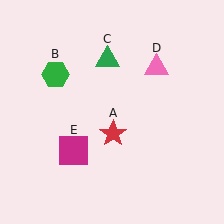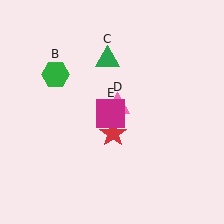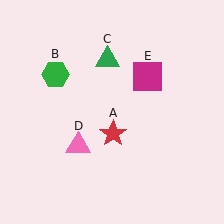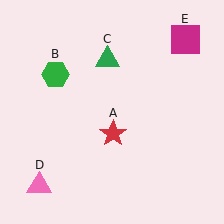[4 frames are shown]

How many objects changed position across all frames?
2 objects changed position: pink triangle (object D), magenta square (object E).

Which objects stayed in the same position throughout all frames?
Red star (object A) and green hexagon (object B) and green triangle (object C) remained stationary.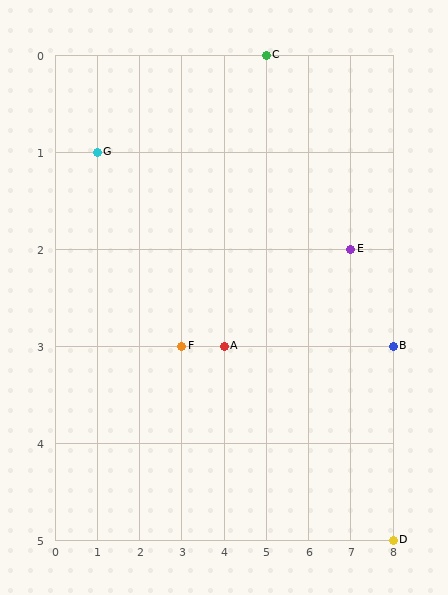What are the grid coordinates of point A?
Point A is at grid coordinates (4, 3).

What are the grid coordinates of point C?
Point C is at grid coordinates (5, 0).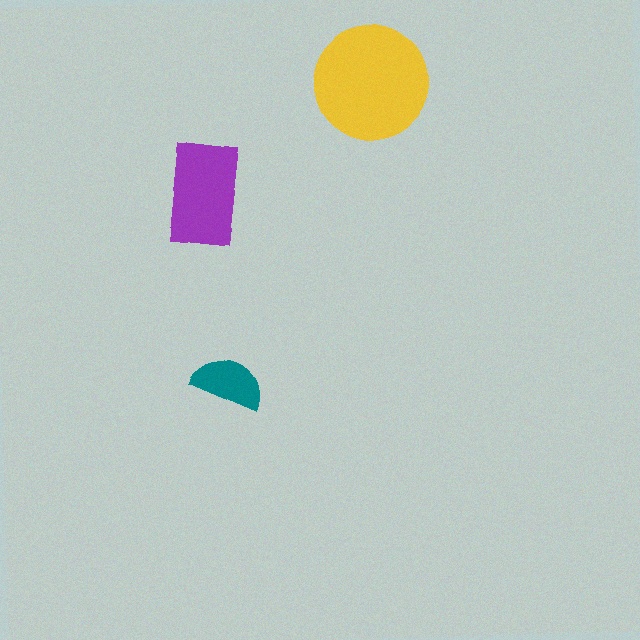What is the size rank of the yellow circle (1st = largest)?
1st.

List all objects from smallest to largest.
The teal semicircle, the purple rectangle, the yellow circle.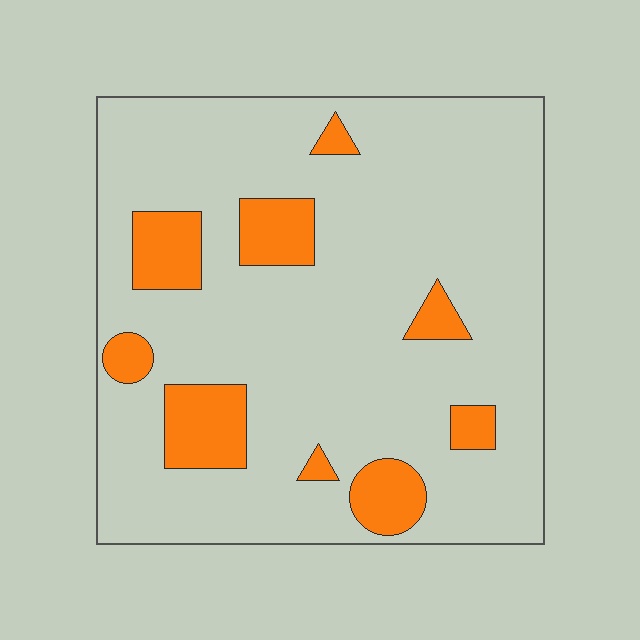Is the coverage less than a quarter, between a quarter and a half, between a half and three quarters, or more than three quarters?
Less than a quarter.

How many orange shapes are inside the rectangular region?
9.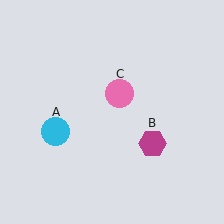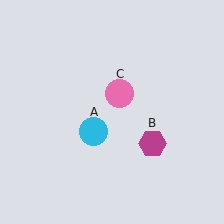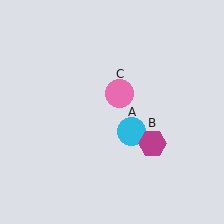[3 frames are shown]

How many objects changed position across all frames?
1 object changed position: cyan circle (object A).